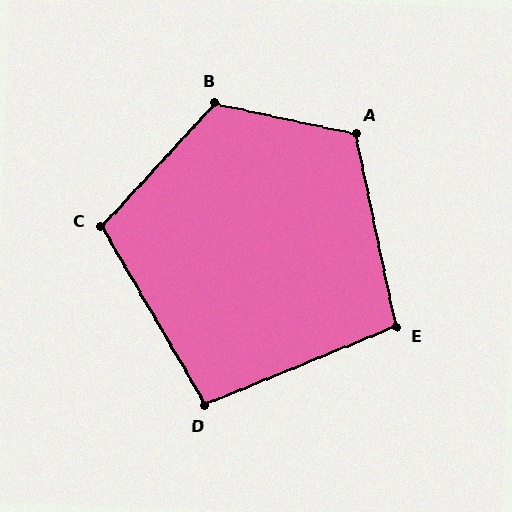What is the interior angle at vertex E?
Approximately 100 degrees (obtuse).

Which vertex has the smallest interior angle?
D, at approximately 98 degrees.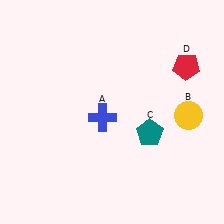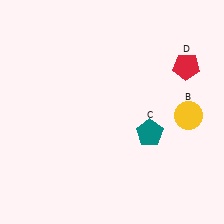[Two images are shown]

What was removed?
The blue cross (A) was removed in Image 2.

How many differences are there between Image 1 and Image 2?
There is 1 difference between the two images.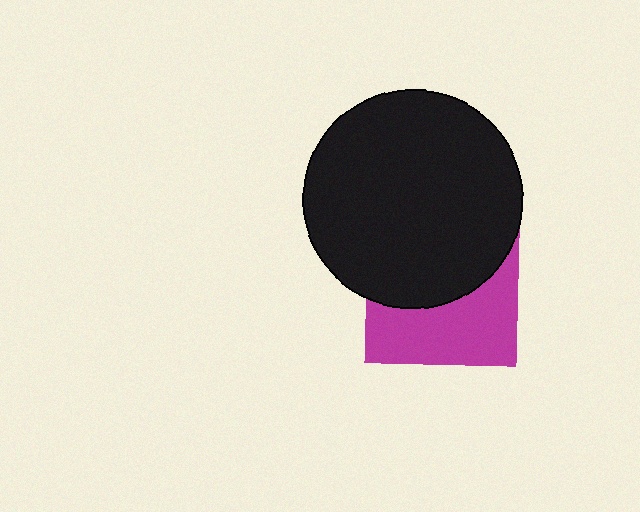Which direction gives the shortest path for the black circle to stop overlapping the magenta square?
Moving up gives the shortest separation.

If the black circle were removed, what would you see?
You would see the complete magenta square.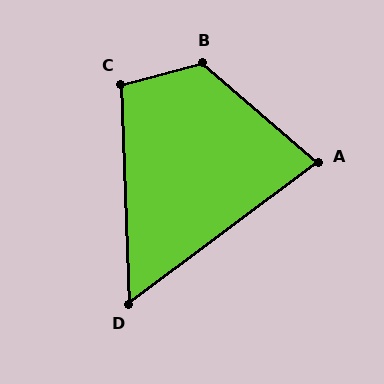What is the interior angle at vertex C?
Approximately 102 degrees (obtuse).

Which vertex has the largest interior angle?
B, at approximately 125 degrees.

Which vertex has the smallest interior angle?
D, at approximately 55 degrees.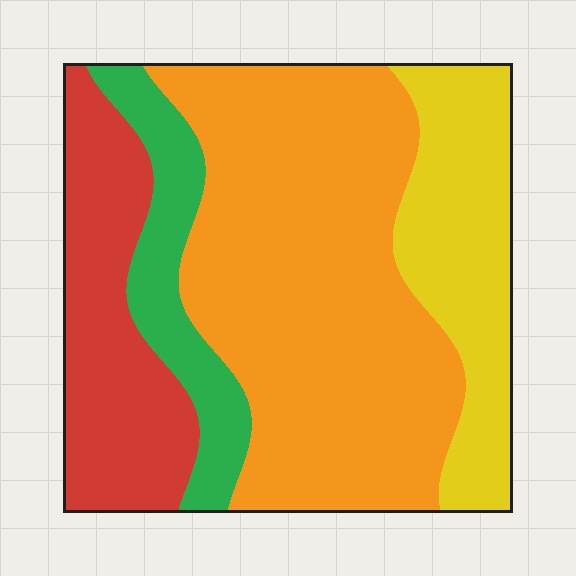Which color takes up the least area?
Green, at roughly 10%.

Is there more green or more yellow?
Yellow.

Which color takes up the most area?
Orange, at roughly 50%.